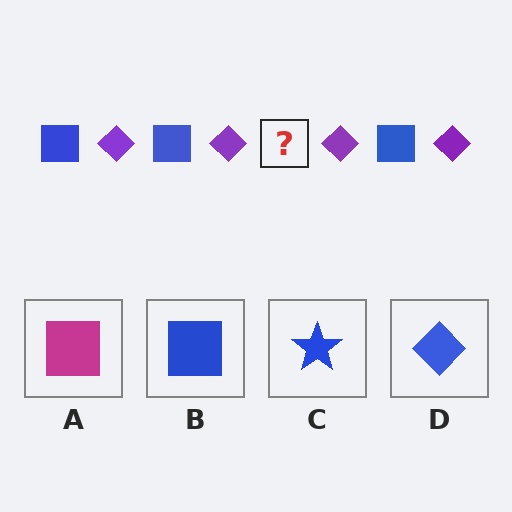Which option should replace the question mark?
Option B.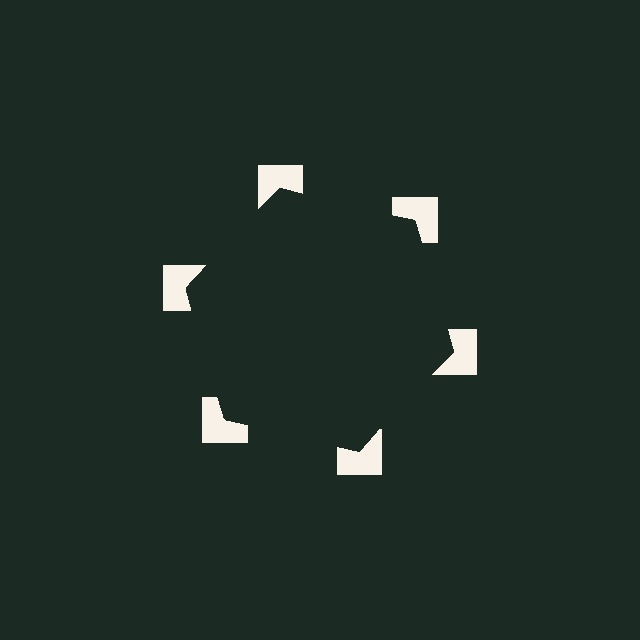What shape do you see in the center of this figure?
An illusory hexagon — its edges are inferred from the aligned wedge cuts in the notched squares, not physically drawn.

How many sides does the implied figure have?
6 sides.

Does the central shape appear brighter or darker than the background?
It typically appears slightly darker than the background, even though no actual brightness change is drawn.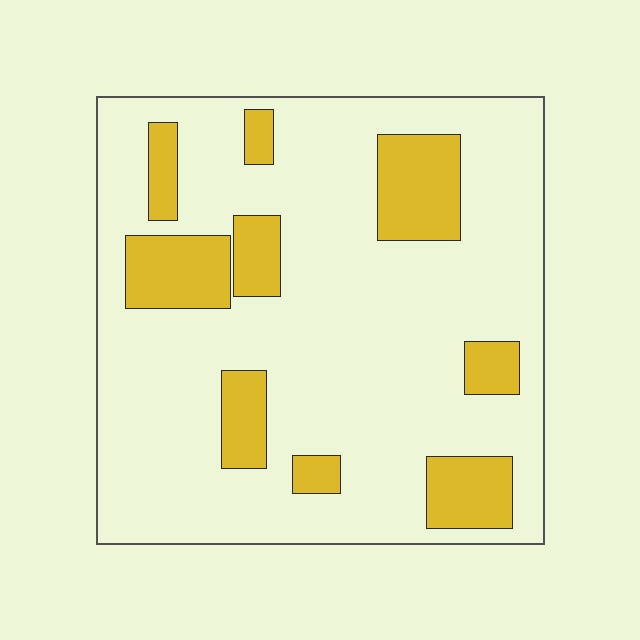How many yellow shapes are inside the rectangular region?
9.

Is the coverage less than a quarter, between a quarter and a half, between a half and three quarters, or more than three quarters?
Less than a quarter.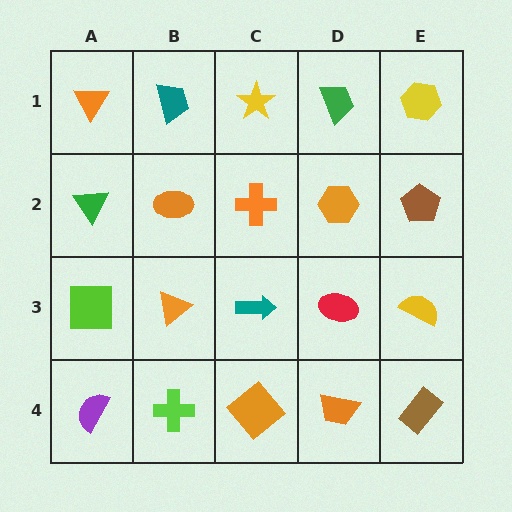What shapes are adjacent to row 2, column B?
A teal trapezoid (row 1, column B), an orange triangle (row 3, column B), a green triangle (row 2, column A), an orange cross (row 2, column C).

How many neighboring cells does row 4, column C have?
3.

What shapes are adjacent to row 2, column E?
A yellow hexagon (row 1, column E), a yellow semicircle (row 3, column E), an orange hexagon (row 2, column D).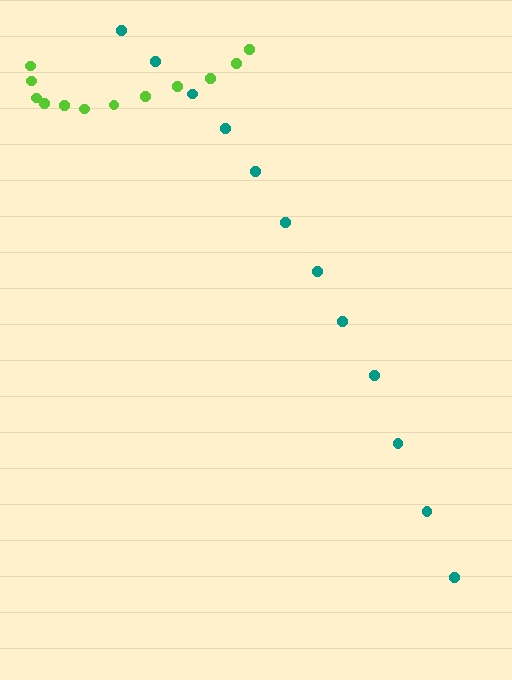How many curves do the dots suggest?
There are 2 distinct paths.